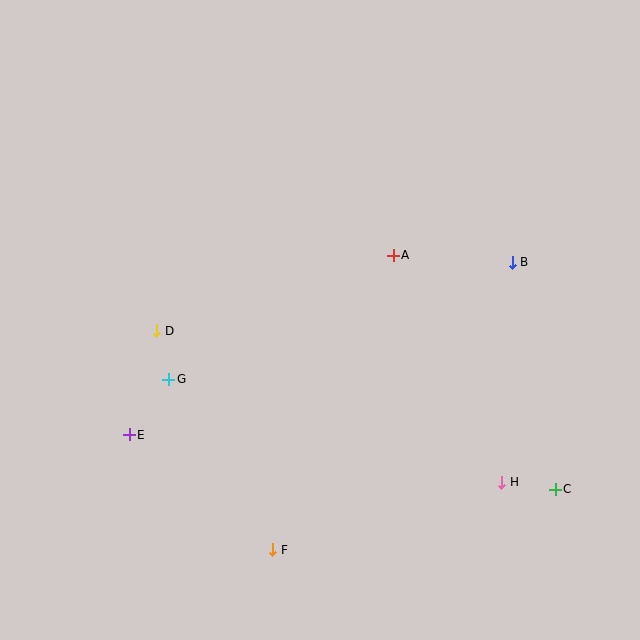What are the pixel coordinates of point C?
Point C is at (555, 489).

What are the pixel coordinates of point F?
Point F is at (273, 550).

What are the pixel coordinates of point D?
Point D is at (157, 331).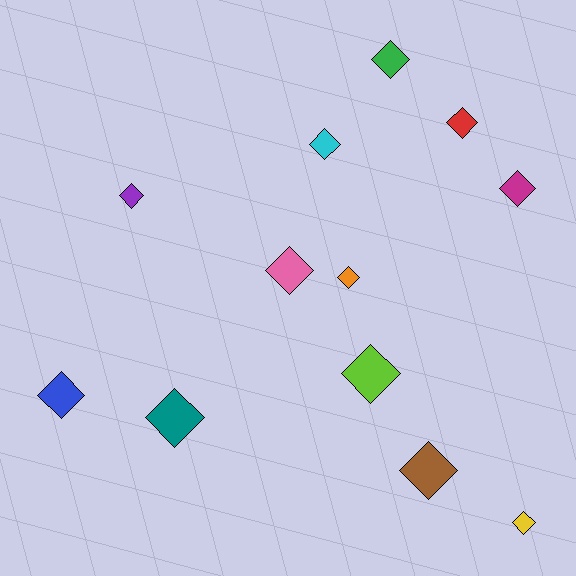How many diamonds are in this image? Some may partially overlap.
There are 12 diamonds.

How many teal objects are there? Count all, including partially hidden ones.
There is 1 teal object.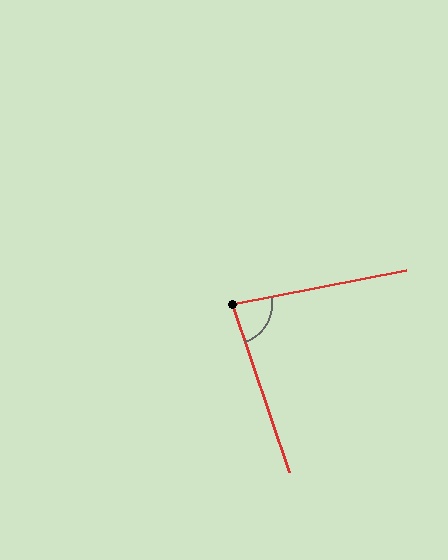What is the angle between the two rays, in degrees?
Approximately 83 degrees.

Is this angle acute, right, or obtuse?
It is acute.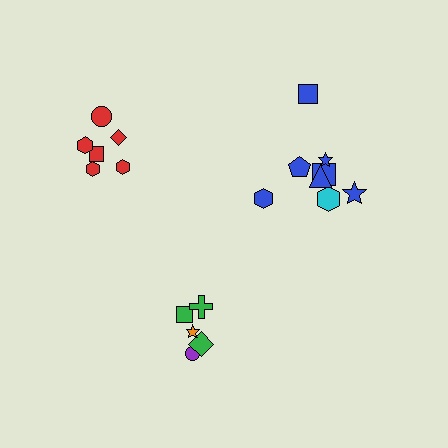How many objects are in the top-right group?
There are 8 objects.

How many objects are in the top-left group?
There are 6 objects.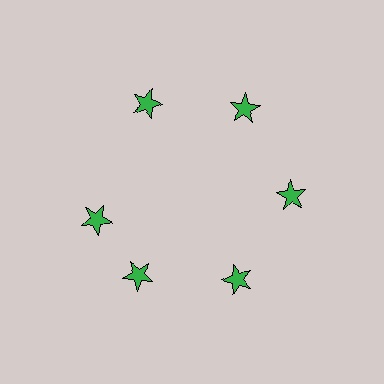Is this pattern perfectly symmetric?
No. The 6 green stars are arranged in a ring, but one element near the 9 o'clock position is rotated out of alignment along the ring, breaking the 6-fold rotational symmetry.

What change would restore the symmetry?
The symmetry would be restored by rotating it back into even spacing with its neighbors so that all 6 stars sit at equal angles and equal distance from the center.